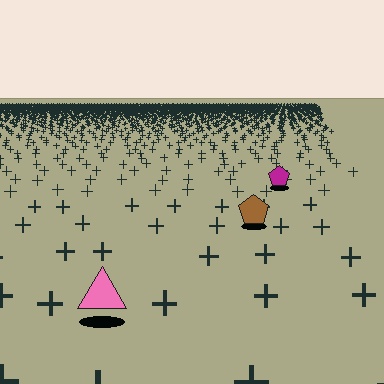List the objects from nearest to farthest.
From nearest to farthest: the pink triangle, the brown pentagon, the magenta pentagon.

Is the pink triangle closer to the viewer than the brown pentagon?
Yes. The pink triangle is closer — you can tell from the texture gradient: the ground texture is coarser near it.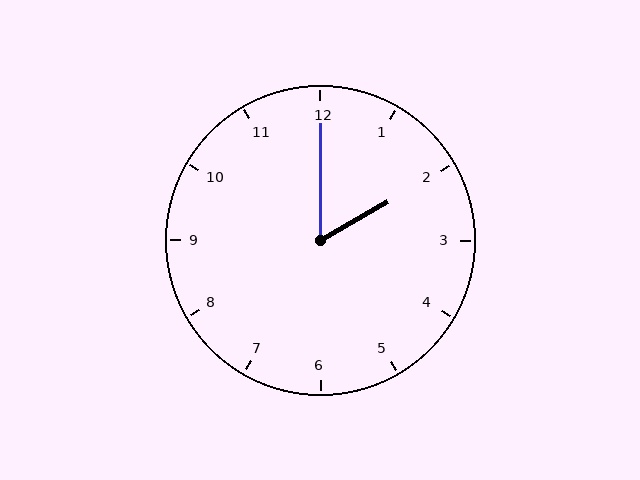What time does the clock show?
2:00.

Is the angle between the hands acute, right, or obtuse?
It is acute.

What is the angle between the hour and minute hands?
Approximately 60 degrees.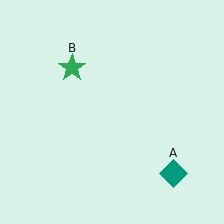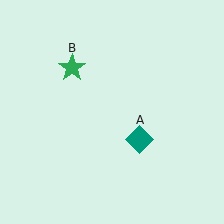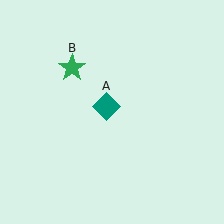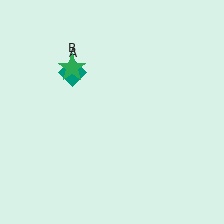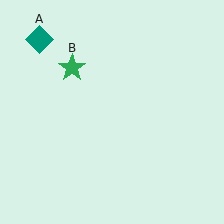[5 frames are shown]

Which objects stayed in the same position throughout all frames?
Green star (object B) remained stationary.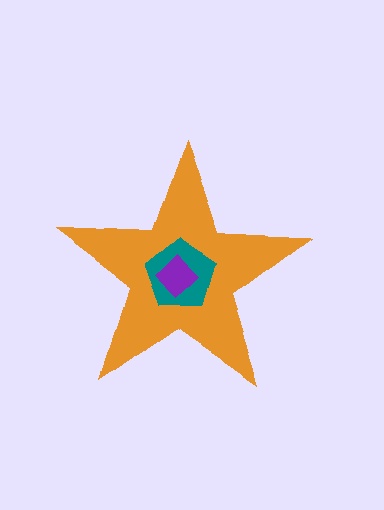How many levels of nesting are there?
3.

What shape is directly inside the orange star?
The teal pentagon.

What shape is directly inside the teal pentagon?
The purple diamond.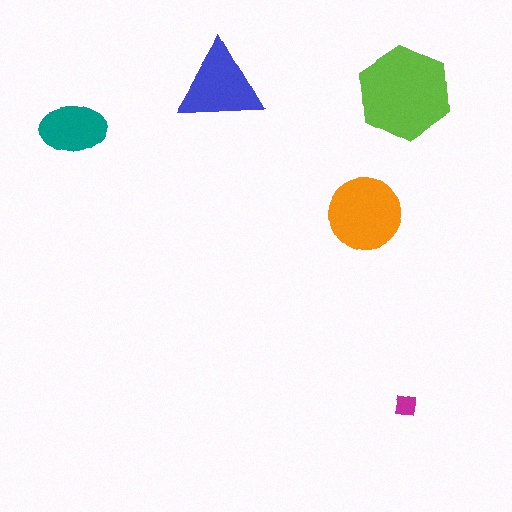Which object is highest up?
The blue triangle is topmost.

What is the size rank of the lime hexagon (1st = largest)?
1st.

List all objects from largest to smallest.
The lime hexagon, the orange circle, the blue triangle, the teal ellipse, the magenta square.